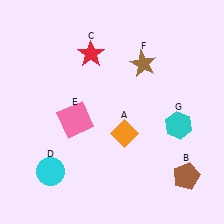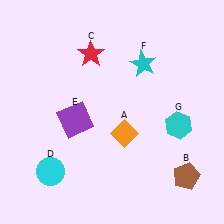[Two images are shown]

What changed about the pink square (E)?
In Image 1, E is pink. In Image 2, it changed to purple.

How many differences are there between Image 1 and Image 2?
There are 2 differences between the two images.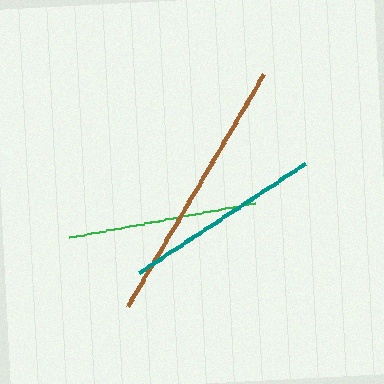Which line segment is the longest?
The brown line is the longest at approximately 269 pixels.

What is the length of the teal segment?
The teal segment is approximately 197 pixels long.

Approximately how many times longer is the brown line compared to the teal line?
The brown line is approximately 1.4 times the length of the teal line.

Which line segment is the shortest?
The green line is the shortest at approximately 188 pixels.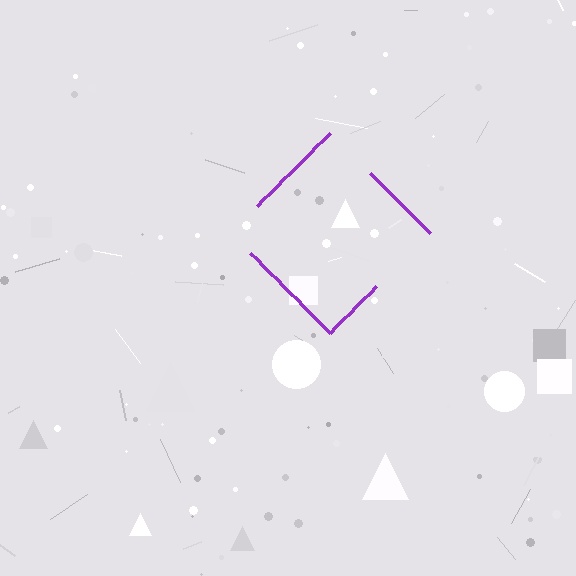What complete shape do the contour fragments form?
The contour fragments form a diamond.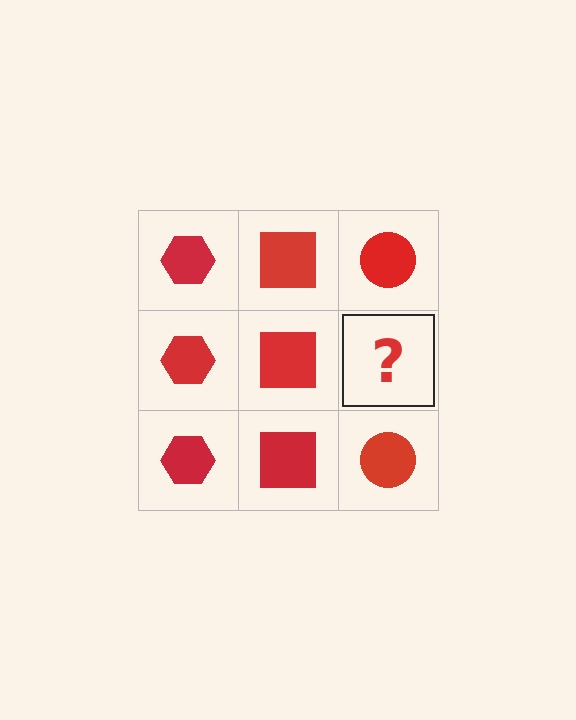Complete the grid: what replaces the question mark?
The question mark should be replaced with a red circle.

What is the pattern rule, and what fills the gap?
The rule is that each column has a consistent shape. The gap should be filled with a red circle.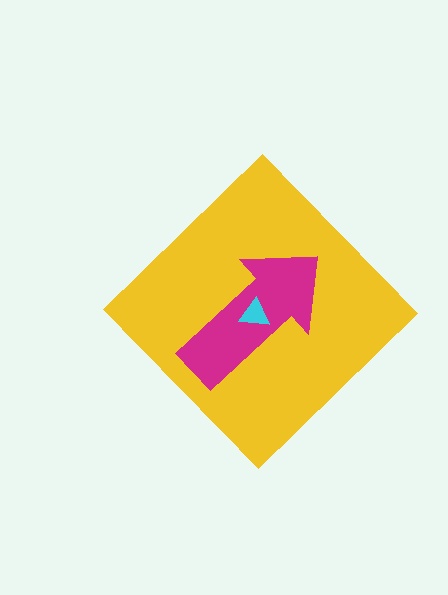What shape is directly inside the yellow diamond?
The magenta arrow.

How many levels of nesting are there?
3.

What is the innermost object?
The cyan triangle.